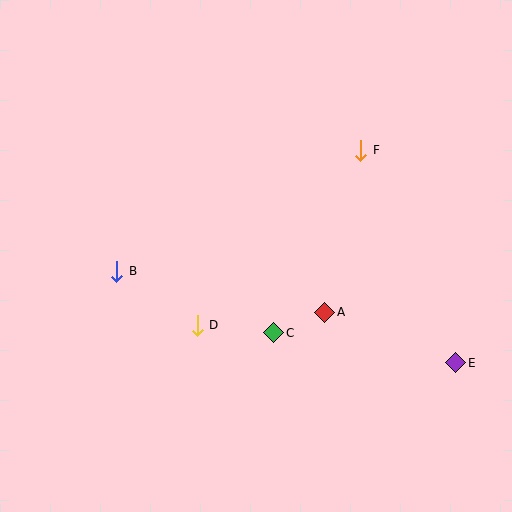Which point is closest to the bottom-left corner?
Point B is closest to the bottom-left corner.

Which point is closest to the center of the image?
Point C at (274, 333) is closest to the center.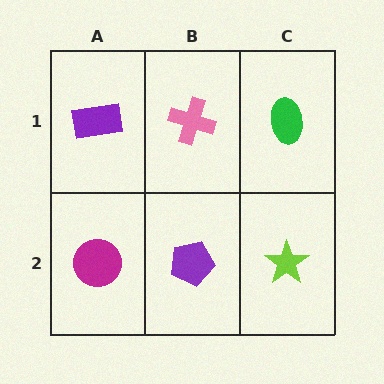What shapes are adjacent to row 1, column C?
A lime star (row 2, column C), a pink cross (row 1, column B).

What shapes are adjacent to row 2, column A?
A purple rectangle (row 1, column A), a purple pentagon (row 2, column B).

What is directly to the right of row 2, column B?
A lime star.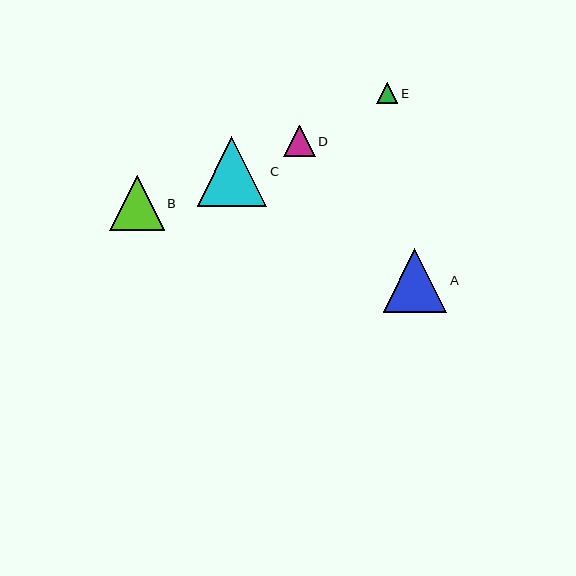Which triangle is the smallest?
Triangle E is the smallest with a size of approximately 21 pixels.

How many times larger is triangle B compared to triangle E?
Triangle B is approximately 2.6 times the size of triangle E.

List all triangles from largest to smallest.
From largest to smallest: C, A, B, D, E.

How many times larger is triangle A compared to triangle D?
Triangle A is approximately 2.0 times the size of triangle D.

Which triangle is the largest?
Triangle C is the largest with a size of approximately 69 pixels.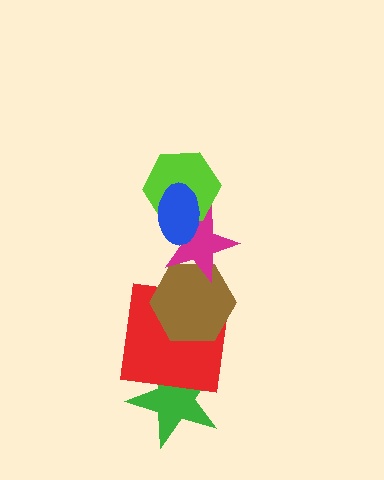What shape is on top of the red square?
The brown hexagon is on top of the red square.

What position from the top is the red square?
The red square is 5th from the top.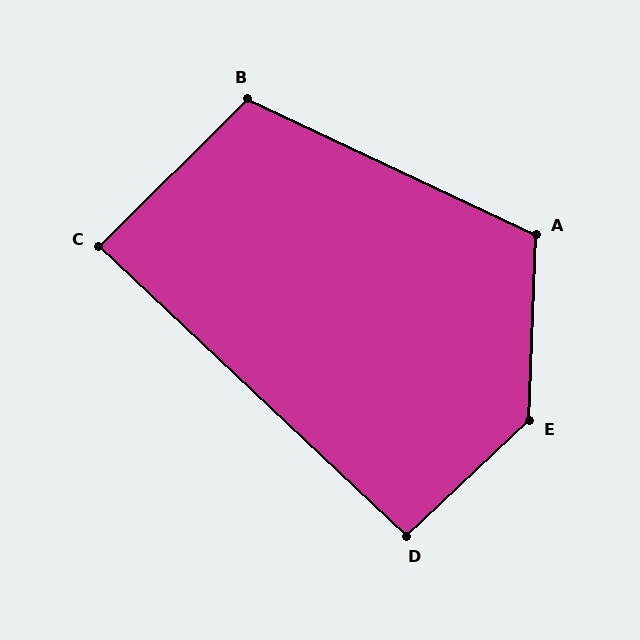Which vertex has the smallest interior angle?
C, at approximately 88 degrees.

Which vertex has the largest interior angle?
E, at approximately 135 degrees.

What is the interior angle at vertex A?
Approximately 113 degrees (obtuse).